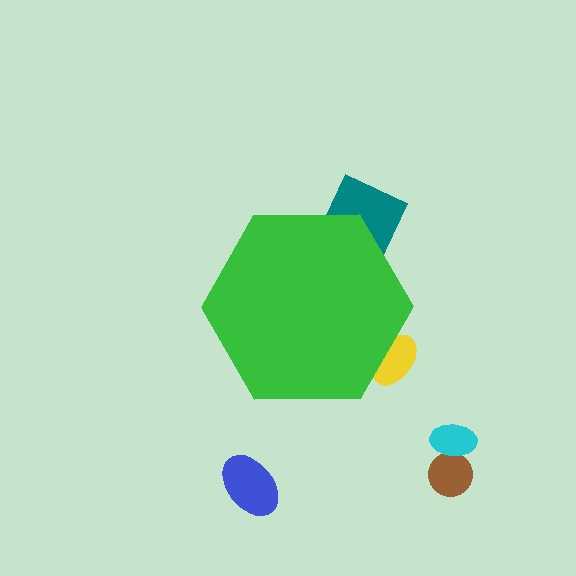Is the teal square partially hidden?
Yes, the teal square is partially hidden behind the green hexagon.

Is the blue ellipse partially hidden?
No, the blue ellipse is fully visible.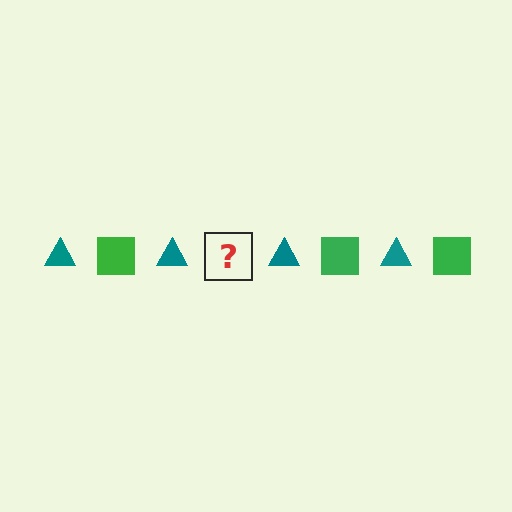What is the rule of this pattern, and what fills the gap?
The rule is that the pattern alternates between teal triangle and green square. The gap should be filled with a green square.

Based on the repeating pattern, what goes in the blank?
The blank should be a green square.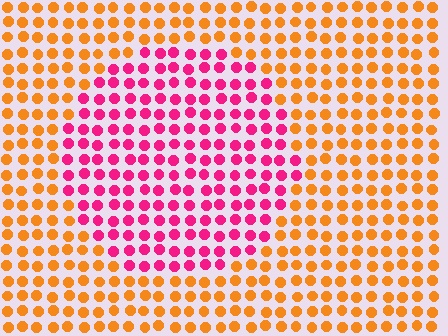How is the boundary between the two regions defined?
The boundary is defined purely by a slight shift in hue (about 60 degrees). Spacing, size, and orientation are identical on both sides.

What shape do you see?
I see a circle.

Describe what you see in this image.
The image is filled with small orange elements in a uniform arrangement. A circle-shaped region is visible where the elements are tinted to a slightly different hue, forming a subtle color boundary.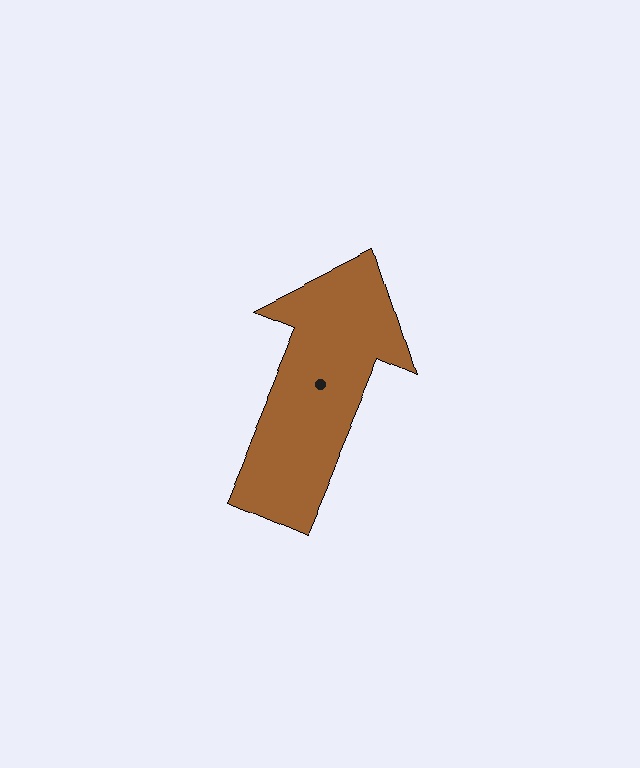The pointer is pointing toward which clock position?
Roughly 1 o'clock.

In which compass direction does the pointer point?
Northeast.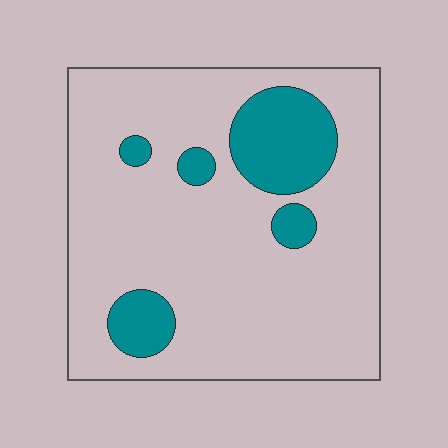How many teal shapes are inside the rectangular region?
5.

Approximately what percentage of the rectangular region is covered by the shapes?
Approximately 15%.